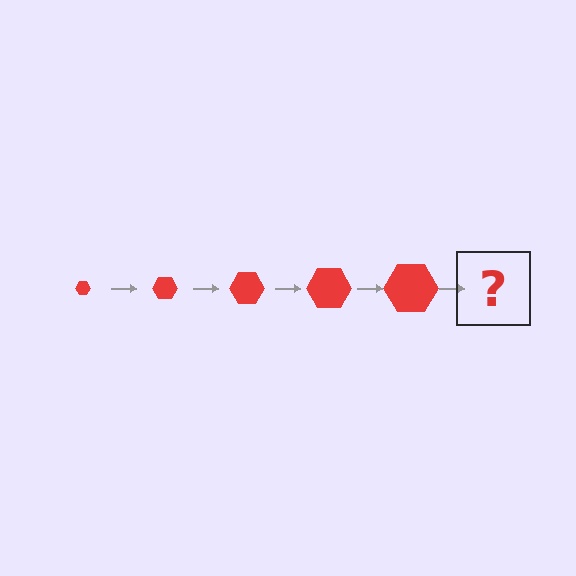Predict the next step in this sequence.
The next step is a red hexagon, larger than the previous one.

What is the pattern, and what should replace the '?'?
The pattern is that the hexagon gets progressively larger each step. The '?' should be a red hexagon, larger than the previous one.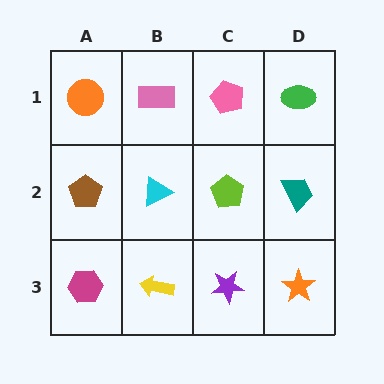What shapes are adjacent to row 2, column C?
A pink pentagon (row 1, column C), a purple star (row 3, column C), a cyan triangle (row 2, column B), a teal trapezoid (row 2, column D).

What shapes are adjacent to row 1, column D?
A teal trapezoid (row 2, column D), a pink pentagon (row 1, column C).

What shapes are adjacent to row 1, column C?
A lime pentagon (row 2, column C), a pink rectangle (row 1, column B), a green ellipse (row 1, column D).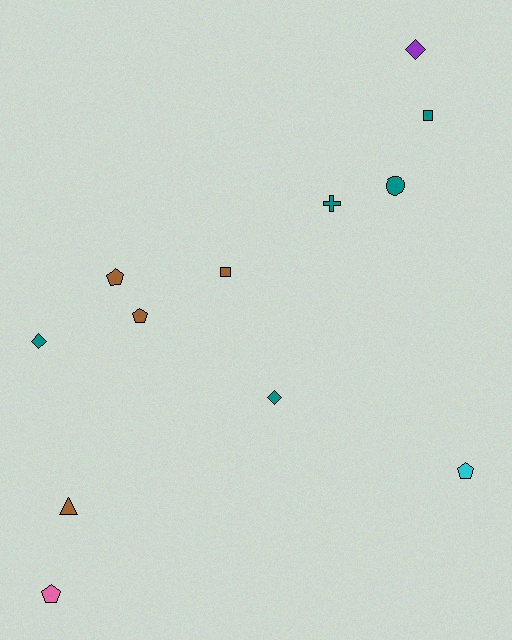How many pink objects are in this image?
There is 1 pink object.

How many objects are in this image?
There are 12 objects.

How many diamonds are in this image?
There are 3 diamonds.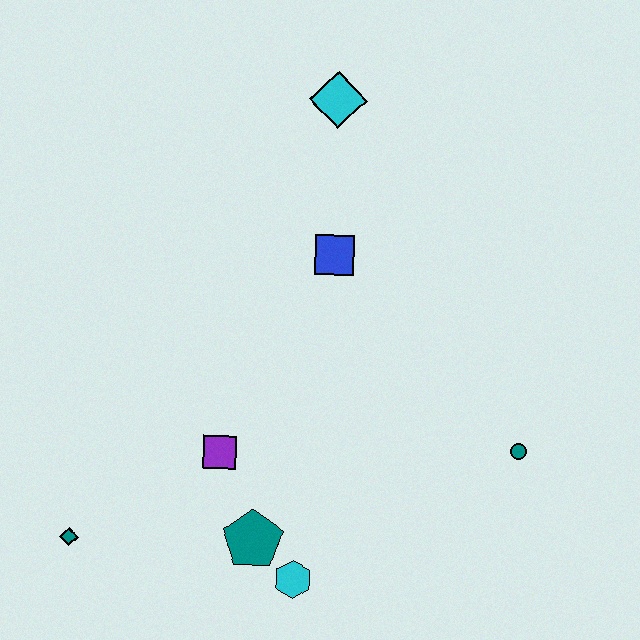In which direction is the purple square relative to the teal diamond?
The purple square is to the right of the teal diamond.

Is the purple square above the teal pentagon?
Yes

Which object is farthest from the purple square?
The cyan diamond is farthest from the purple square.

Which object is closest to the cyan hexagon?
The teal pentagon is closest to the cyan hexagon.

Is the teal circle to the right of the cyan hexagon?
Yes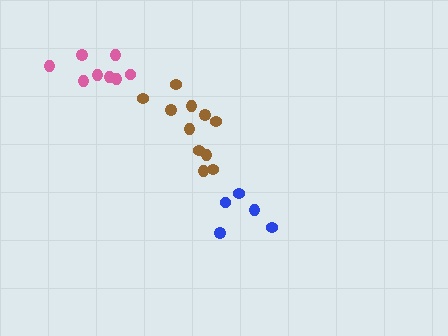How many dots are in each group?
Group 1: 11 dots, Group 2: 5 dots, Group 3: 8 dots (24 total).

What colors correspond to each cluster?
The clusters are colored: brown, blue, pink.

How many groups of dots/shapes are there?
There are 3 groups.